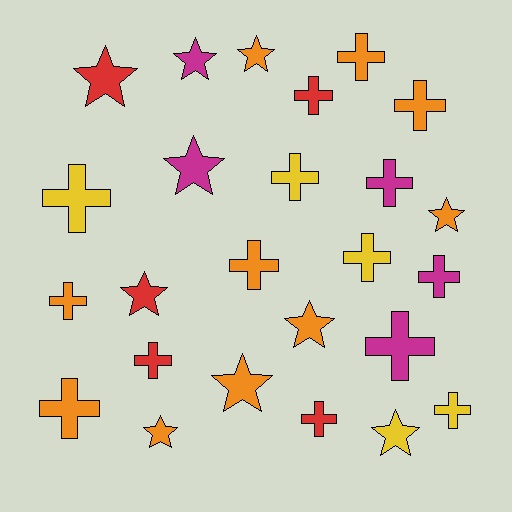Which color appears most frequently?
Orange, with 10 objects.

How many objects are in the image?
There are 25 objects.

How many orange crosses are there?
There are 5 orange crosses.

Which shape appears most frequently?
Cross, with 15 objects.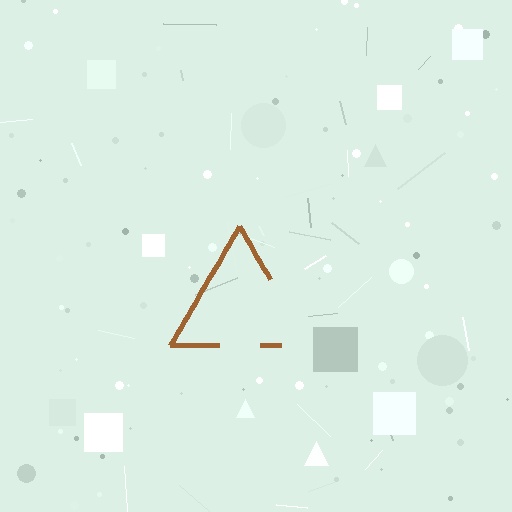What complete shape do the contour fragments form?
The contour fragments form a triangle.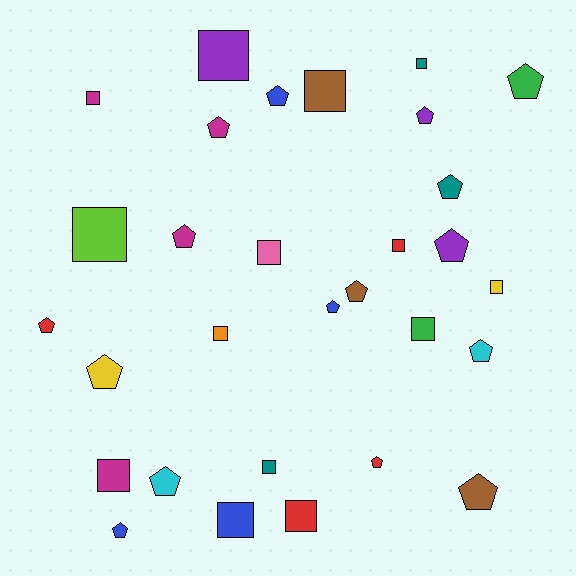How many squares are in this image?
There are 14 squares.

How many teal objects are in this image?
There are 3 teal objects.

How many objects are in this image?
There are 30 objects.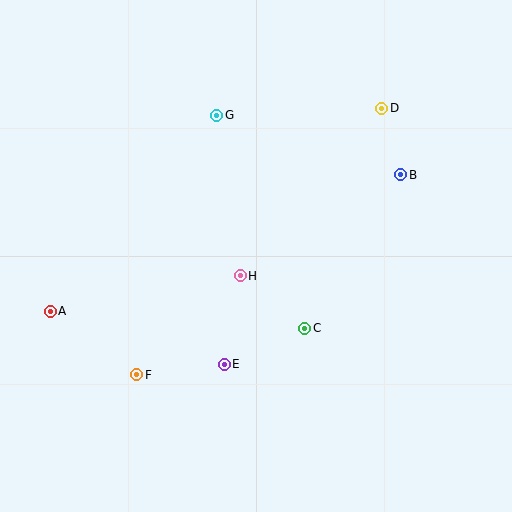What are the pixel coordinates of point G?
Point G is at (217, 115).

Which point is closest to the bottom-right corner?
Point C is closest to the bottom-right corner.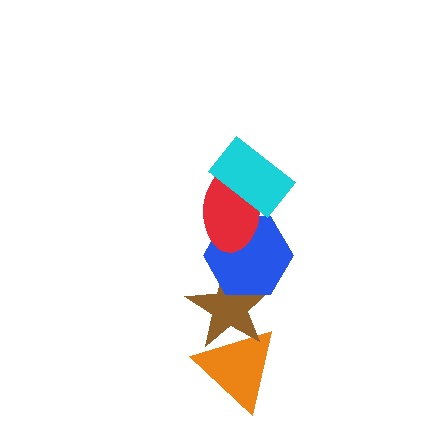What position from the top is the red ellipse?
The red ellipse is 2nd from the top.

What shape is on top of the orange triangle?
The brown star is on top of the orange triangle.